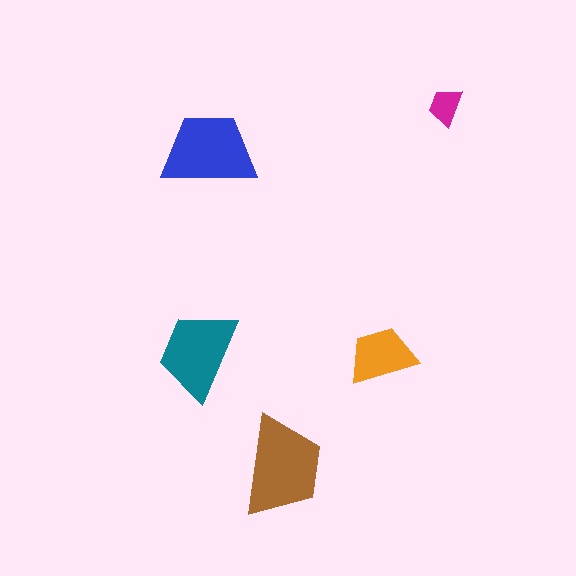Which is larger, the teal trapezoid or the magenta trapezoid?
The teal one.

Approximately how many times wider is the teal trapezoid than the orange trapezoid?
About 1.5 times wider.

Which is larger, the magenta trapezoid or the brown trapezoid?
The brown one.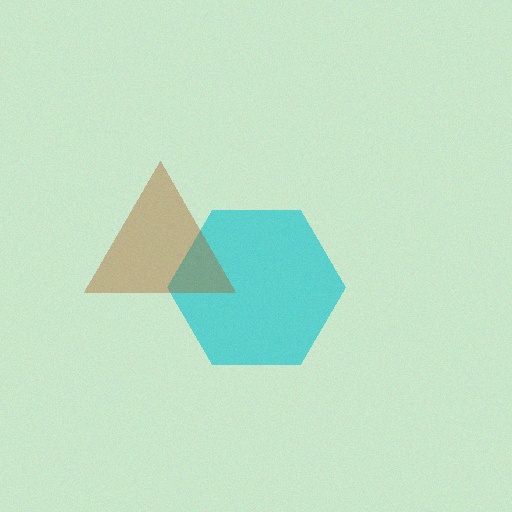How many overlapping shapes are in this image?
There are 2 overlapping shapes in the image.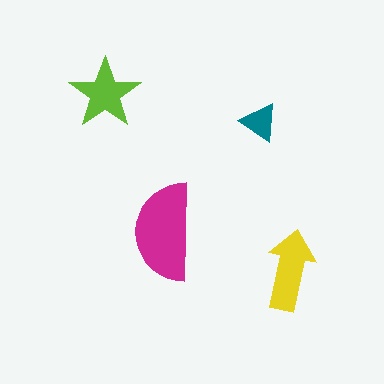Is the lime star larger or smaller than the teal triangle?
Larger.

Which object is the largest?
The magenta semicircle.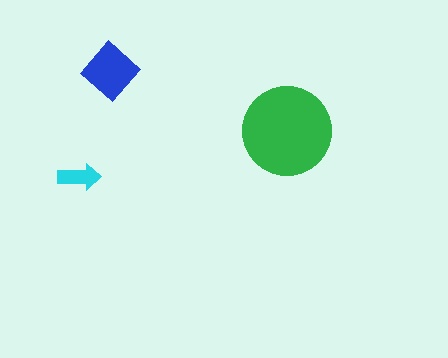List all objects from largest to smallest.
The green circle, the blue diamond, the cyan arrow.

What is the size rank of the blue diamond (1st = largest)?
2nd.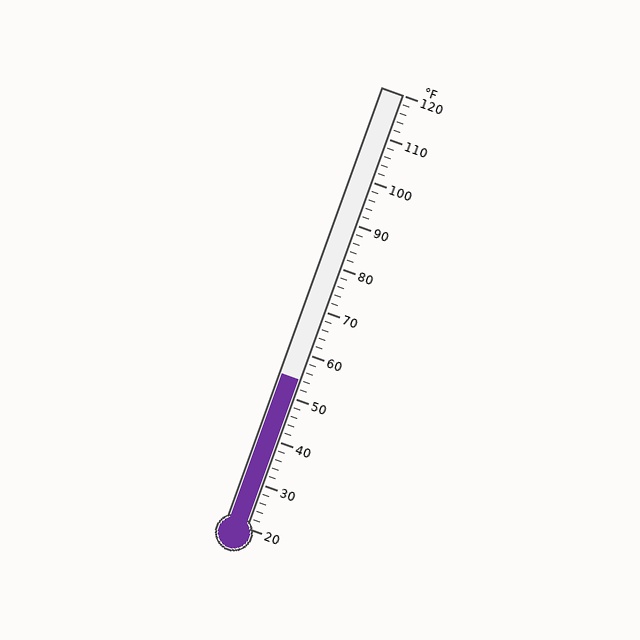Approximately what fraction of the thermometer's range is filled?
The thermometer is filled to approximately 35% of its range.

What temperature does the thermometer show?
The thermometer shows approximately 54°F.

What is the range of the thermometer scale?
The thermometer scale ranges from 20°F to 120°F.